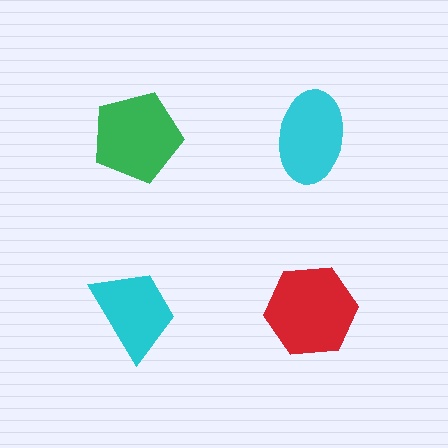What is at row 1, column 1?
A green pentagon.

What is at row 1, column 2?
A cyan ellipse.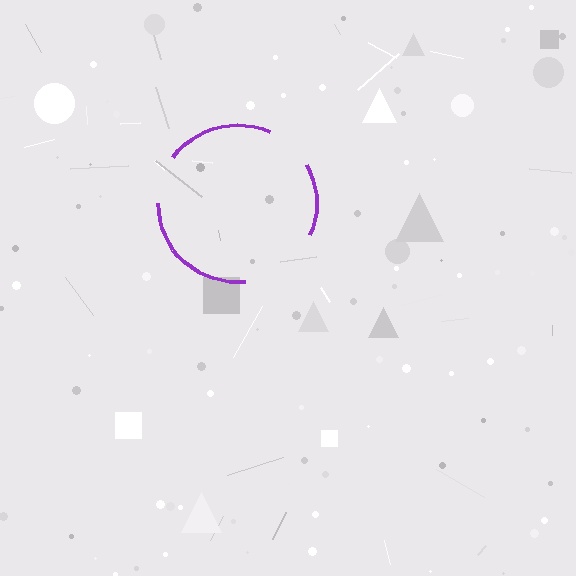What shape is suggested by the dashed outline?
The dashed outline suggests a circle.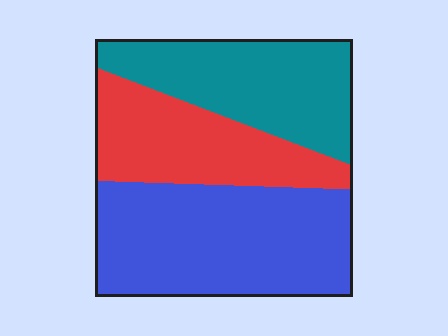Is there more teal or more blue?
Blue.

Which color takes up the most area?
Blue, at roughly 45%.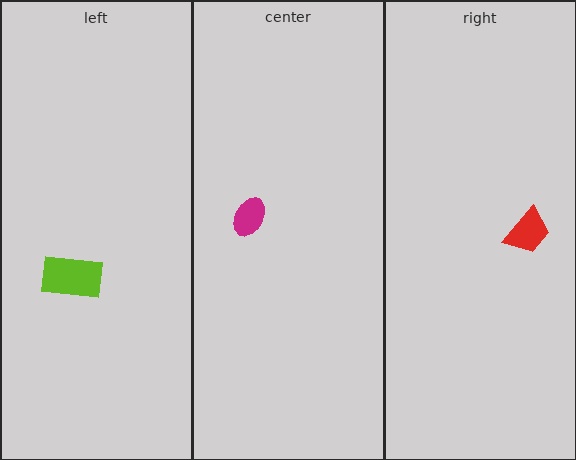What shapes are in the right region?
The red trapezoid.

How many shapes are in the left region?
1.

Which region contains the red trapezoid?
The right region.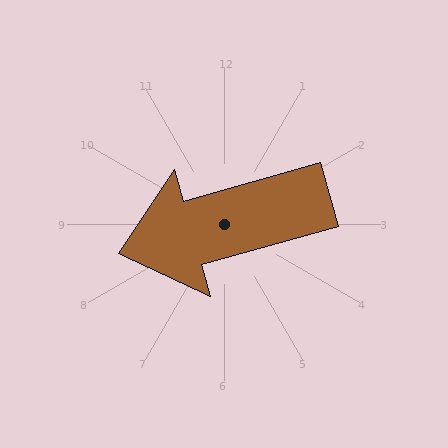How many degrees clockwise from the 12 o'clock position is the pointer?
Approximately 254 degrees.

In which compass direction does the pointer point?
West.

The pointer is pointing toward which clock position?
Roughly 8 o'clock.